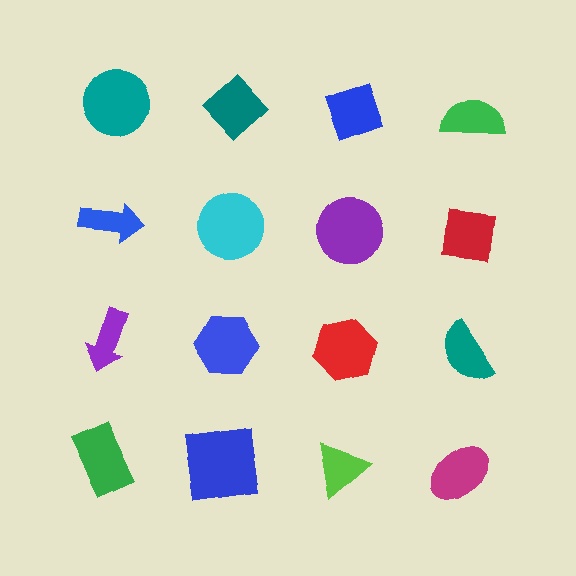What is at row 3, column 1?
A purple arrow.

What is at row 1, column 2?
A teal diamond.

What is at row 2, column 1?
A blue arrow.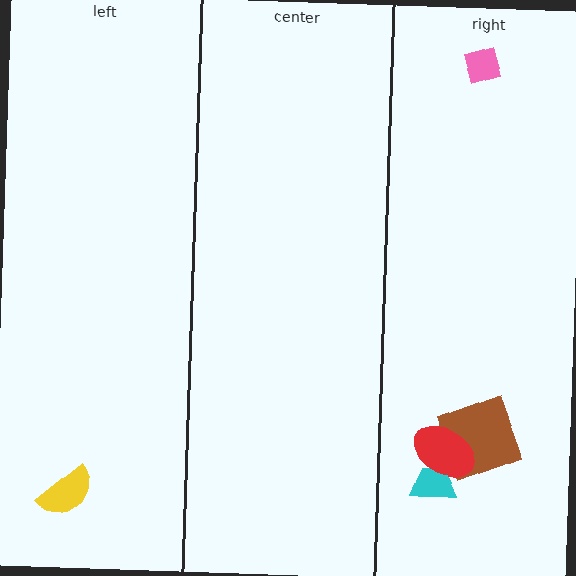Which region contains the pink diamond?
The right region.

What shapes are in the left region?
The yellow semicircle.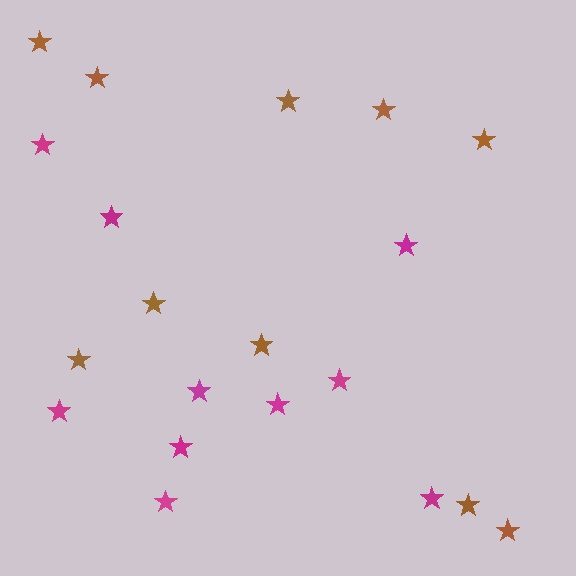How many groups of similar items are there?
There are 2 groups: one group of brown stars (10) and one group of magenta stars (10).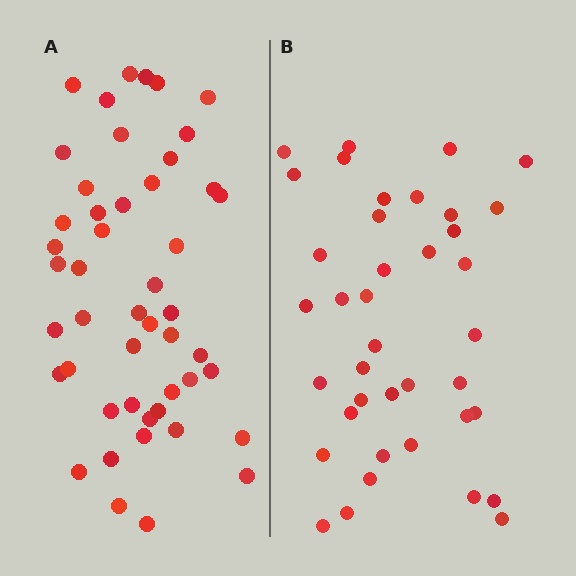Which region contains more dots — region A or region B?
Region A (the left region) has more dots.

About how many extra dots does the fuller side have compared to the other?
Region A has roughly 8 or so more dots than region B.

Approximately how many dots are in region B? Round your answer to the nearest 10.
About 40 dots. (The exact count is 39, which rounds to 40.)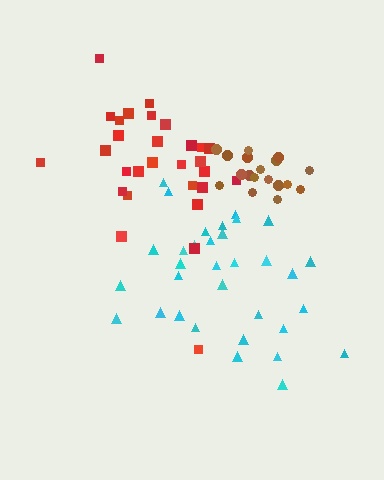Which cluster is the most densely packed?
Brown.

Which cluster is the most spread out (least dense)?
Red.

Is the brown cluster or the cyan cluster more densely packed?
Brown.